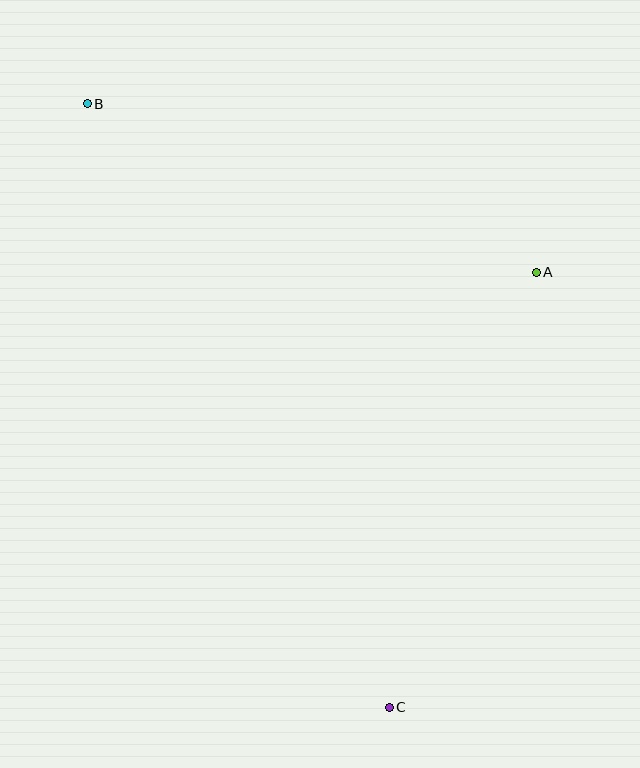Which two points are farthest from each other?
Points B and C are farthest from each other.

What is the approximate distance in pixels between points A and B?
The distance between A and B is approximately 480 pixels.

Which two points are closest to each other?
Points A and C are closest to each other.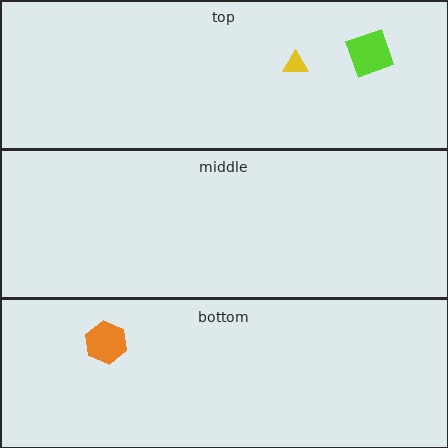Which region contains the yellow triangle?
The top region.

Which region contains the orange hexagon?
The bottom region.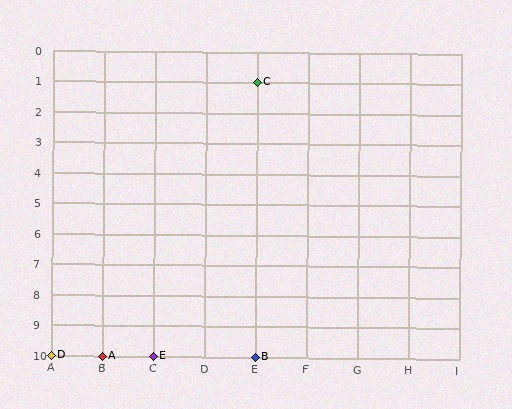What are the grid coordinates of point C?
Point C is at grid coordinates (E, 1).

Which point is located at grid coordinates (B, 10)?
Point A is at (B, 10).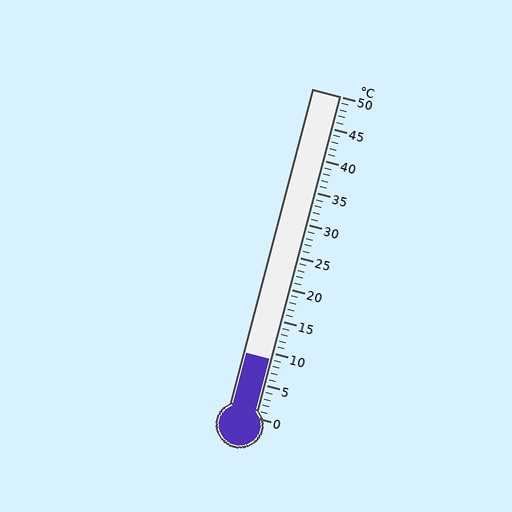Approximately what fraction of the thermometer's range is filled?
The thermometer is filled to approximately 20% of its range.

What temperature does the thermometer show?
The thermometer shows approximately 9°C.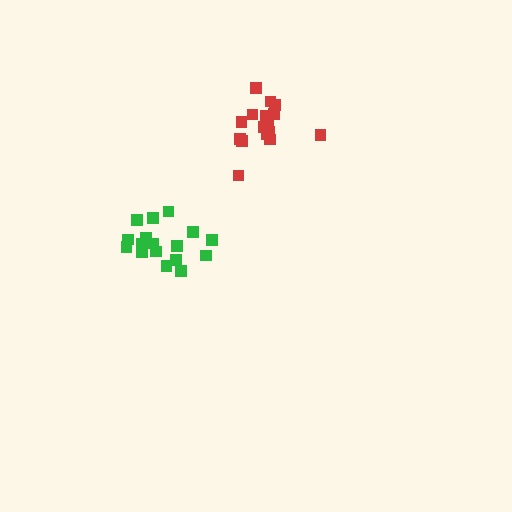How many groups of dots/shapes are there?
There are 2 groups.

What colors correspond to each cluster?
The clusters are colored: green, red.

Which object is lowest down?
The green cluster is bottommost.